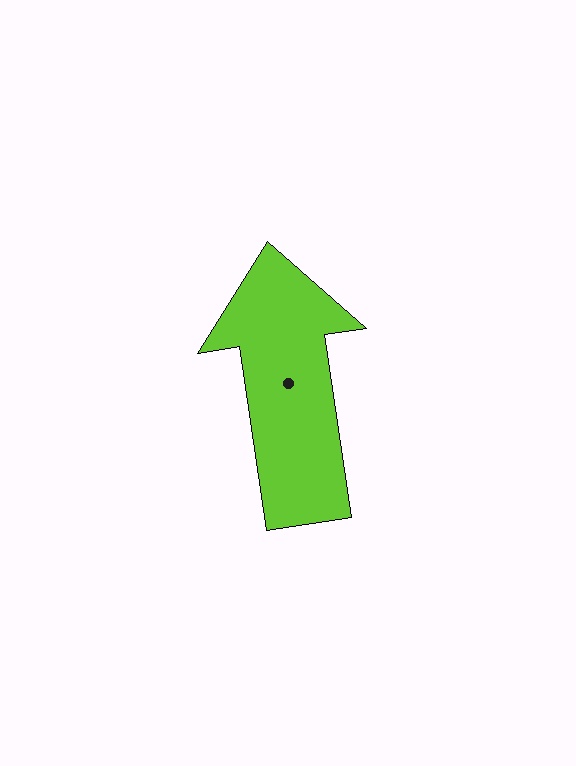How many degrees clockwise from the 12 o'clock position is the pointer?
Approximately 352 degrees.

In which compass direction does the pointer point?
North.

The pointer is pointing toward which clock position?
Roughly 12 o'clock.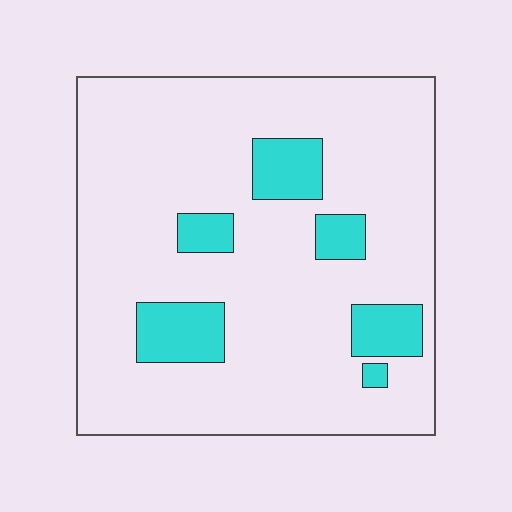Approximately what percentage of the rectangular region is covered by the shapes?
Approximately 15%.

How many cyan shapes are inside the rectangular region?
6.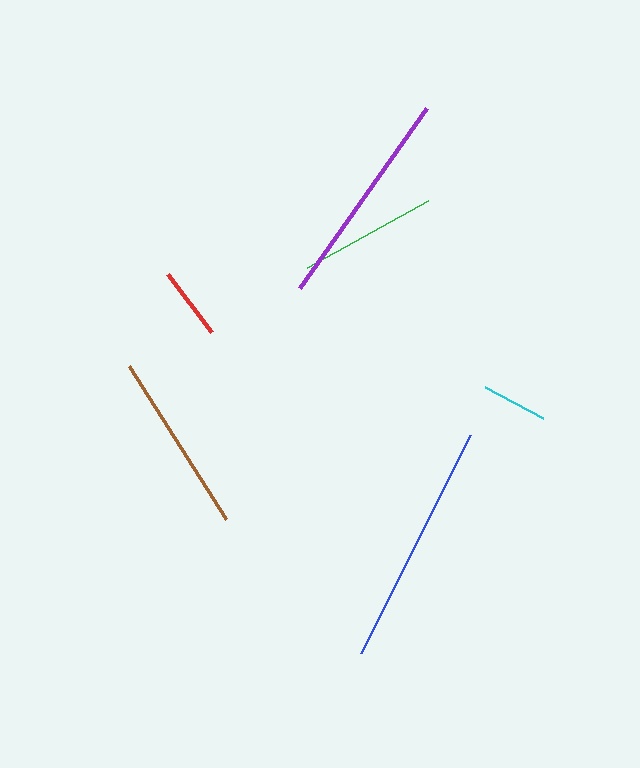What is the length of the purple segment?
The purple segment is approximately 220 pixels long.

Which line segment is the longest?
The blue line is the longest at approximately 244 pixels.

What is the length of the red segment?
The red segment is approximately 73 pixels long.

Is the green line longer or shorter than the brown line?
The brown line is longer than the green line.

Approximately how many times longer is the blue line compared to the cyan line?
The blue line is approximately 3.7 times the length of the cyan line.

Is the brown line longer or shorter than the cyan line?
The brown line is longer than the cyan line.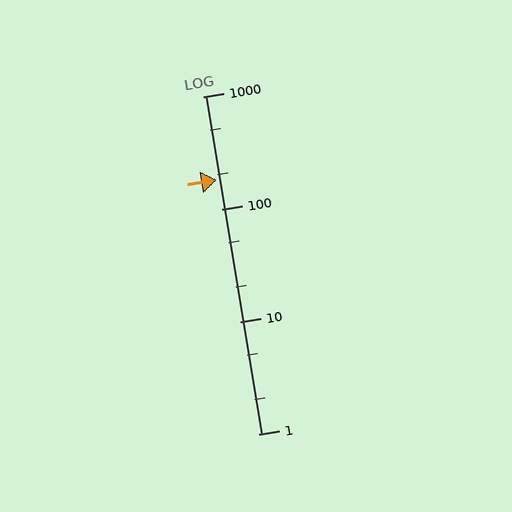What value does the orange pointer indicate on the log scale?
The pointer indicates approximately 180.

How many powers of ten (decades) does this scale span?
The scale spans 3 decades, from 1 to 1000.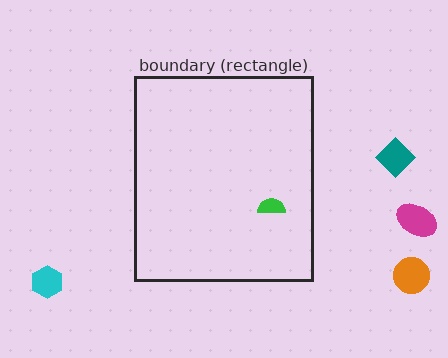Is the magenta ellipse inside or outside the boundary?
Outside.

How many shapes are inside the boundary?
1 inside, 4 outside.